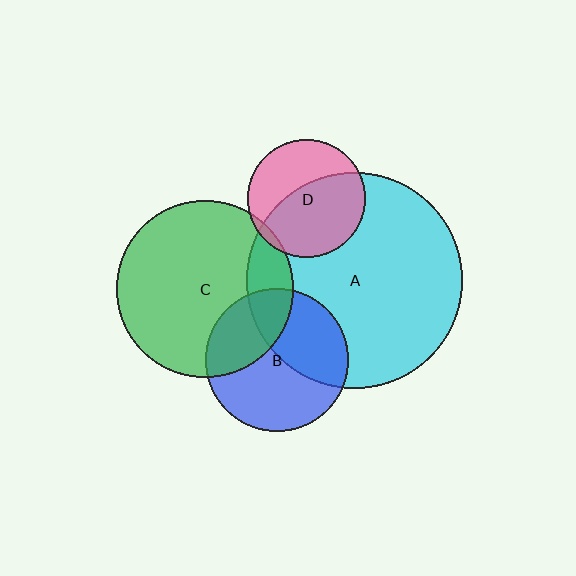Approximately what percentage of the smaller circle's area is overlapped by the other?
Approximately 5%.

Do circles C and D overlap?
Yes.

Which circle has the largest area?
Circle A (cyan).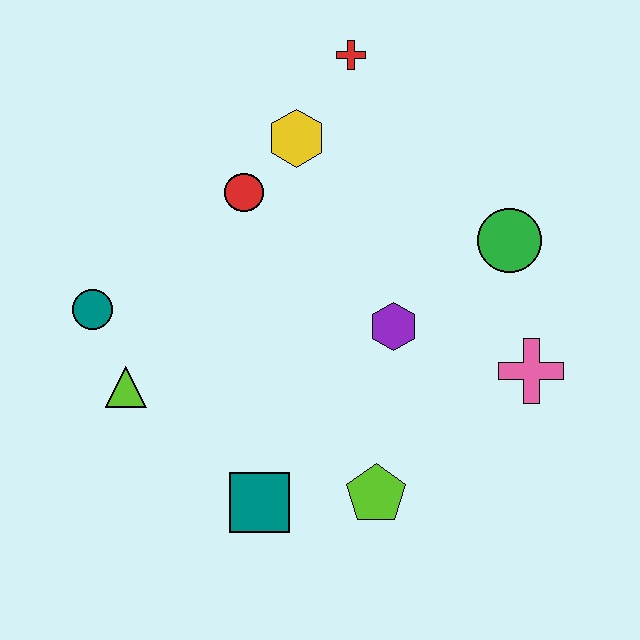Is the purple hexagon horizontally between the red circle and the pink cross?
Yes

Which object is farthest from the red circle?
The pink cross is farthest from the red circle.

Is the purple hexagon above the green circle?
No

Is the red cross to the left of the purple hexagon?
Yes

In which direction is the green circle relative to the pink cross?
The green circle is above the pink cross.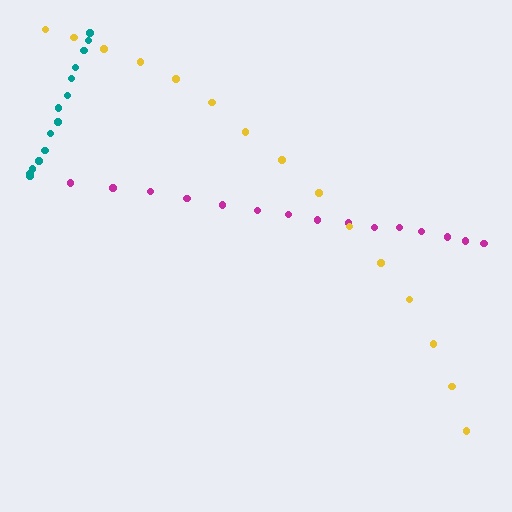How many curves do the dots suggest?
There are 3 distinct paths.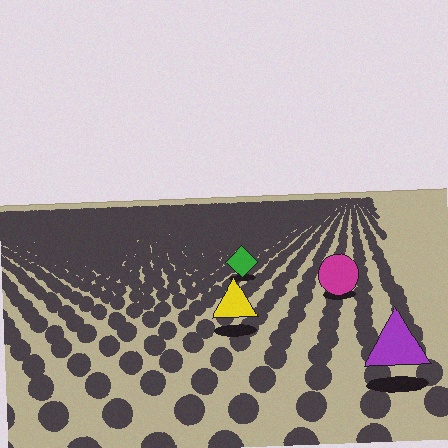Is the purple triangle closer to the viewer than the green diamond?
Yes. The purple triangle is closer — you can tell from the texture gradient: the ground texture is coarser near it.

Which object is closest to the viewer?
The purple triangle is closest. The texture marks near it are larger and more spread out.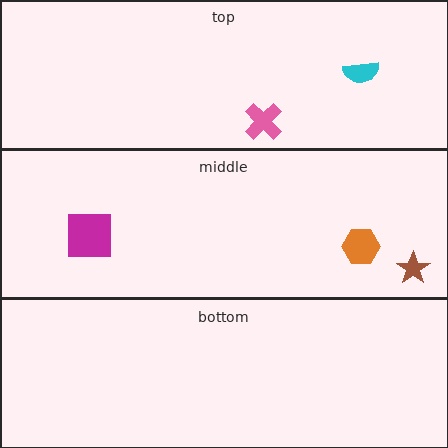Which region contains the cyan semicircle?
The top region.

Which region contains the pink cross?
The top region.